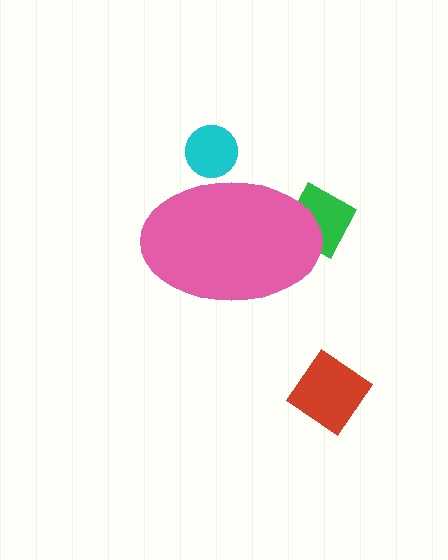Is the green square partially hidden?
Yes, the green square is partially hidden behind the pink ellipse.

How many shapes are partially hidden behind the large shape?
2 shapes are partially hidden.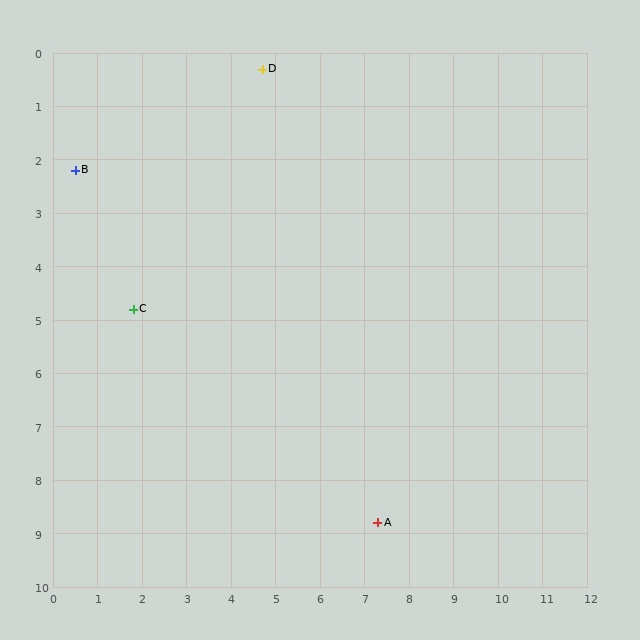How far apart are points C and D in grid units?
Points C and D are about 5.4 grid units apart.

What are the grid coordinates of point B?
Point B is at approximately (0.5, 2.2).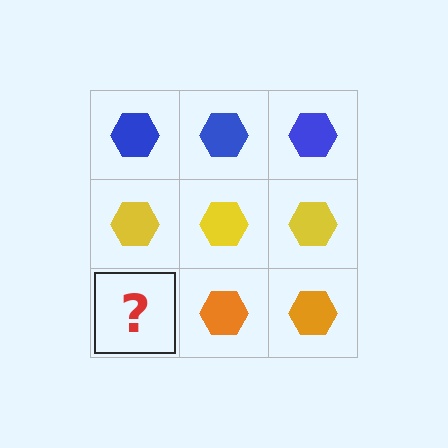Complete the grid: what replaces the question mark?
The question mark should be replaced with an orange hexagon.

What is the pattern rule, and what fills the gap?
The rule is that each row has a consistent color. The gap should be filled with an orange hexagon.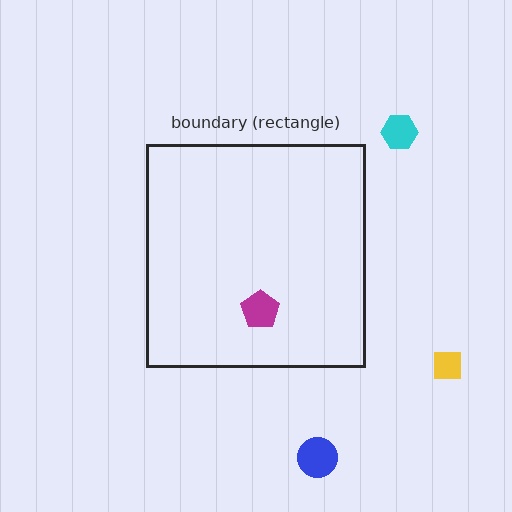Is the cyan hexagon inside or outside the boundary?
Outside.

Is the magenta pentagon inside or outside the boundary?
Inside.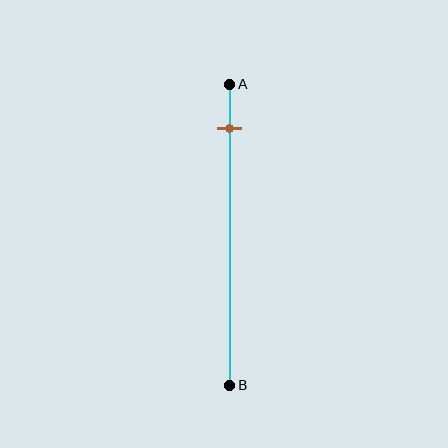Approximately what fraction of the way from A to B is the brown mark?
The brown mark is approximately 15% of the way from A to B.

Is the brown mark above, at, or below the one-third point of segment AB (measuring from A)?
The brown mark is above the one-third point of segment AB.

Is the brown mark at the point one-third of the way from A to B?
No, the mark is at about 15% from A, not at the 33% one-third point.